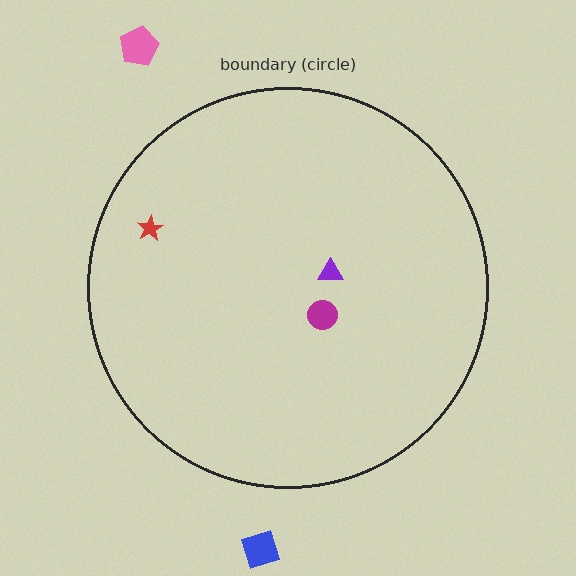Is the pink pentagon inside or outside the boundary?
Outside.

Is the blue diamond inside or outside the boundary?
Outside.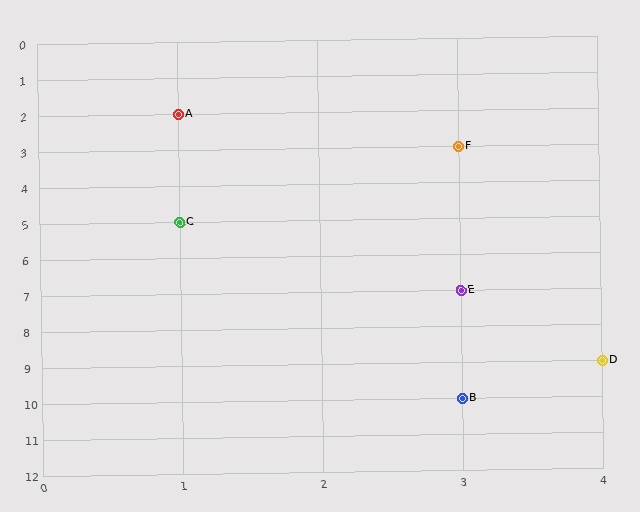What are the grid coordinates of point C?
Point C is at grid coordinates (1, 5).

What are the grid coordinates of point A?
Point A is at grid coordinates (1, 2).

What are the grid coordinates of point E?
Point E is at grid coordinates (3, 7).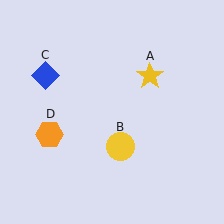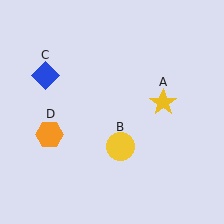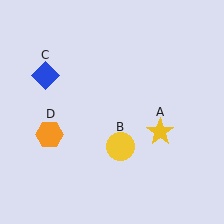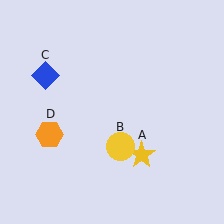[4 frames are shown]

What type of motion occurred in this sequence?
The yellow star (object A) rotated clockwise around the center of the scene.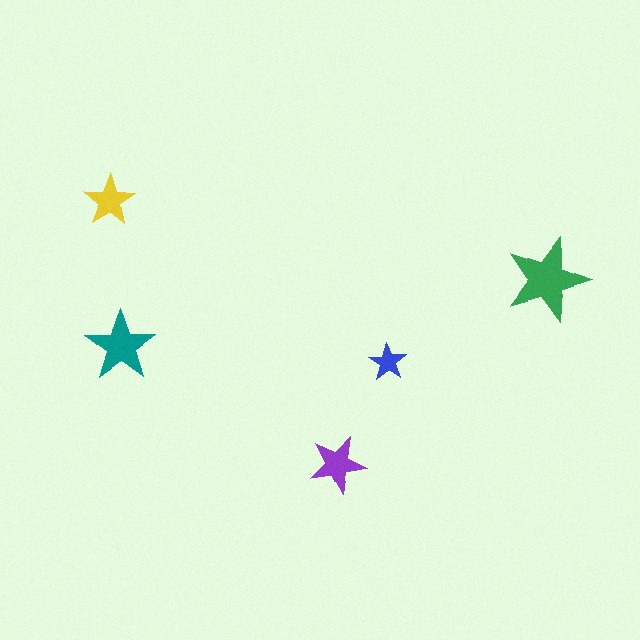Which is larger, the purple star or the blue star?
The purple one.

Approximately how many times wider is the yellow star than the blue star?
About 1.5 times wider.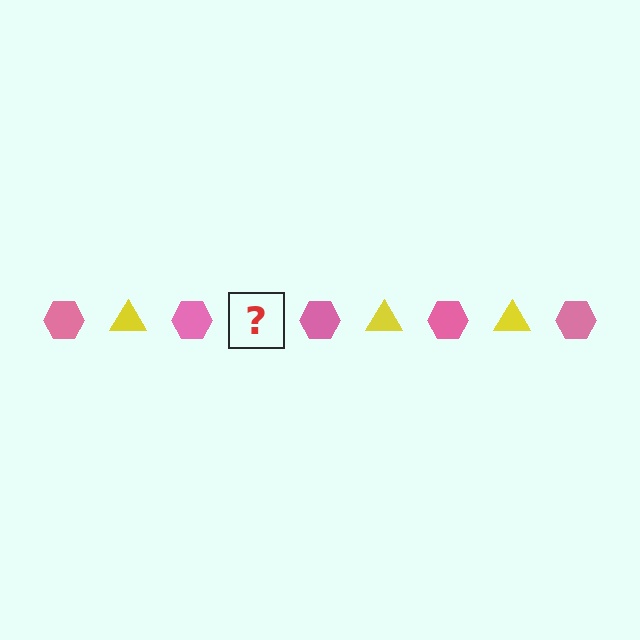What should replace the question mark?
The question mark should be replaced with a yellow triangle.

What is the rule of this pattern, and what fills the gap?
The rule is that the pattern alternates between pink hexagon and yellow triangle. The gap should be filled with a yellow triangle.